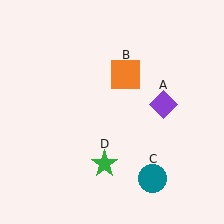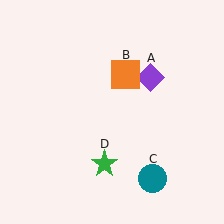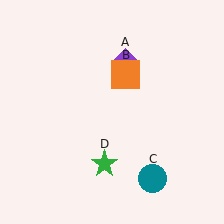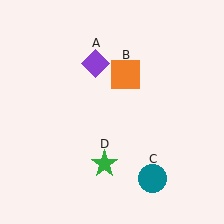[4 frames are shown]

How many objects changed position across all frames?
1 object changed position: purple diamond (object A).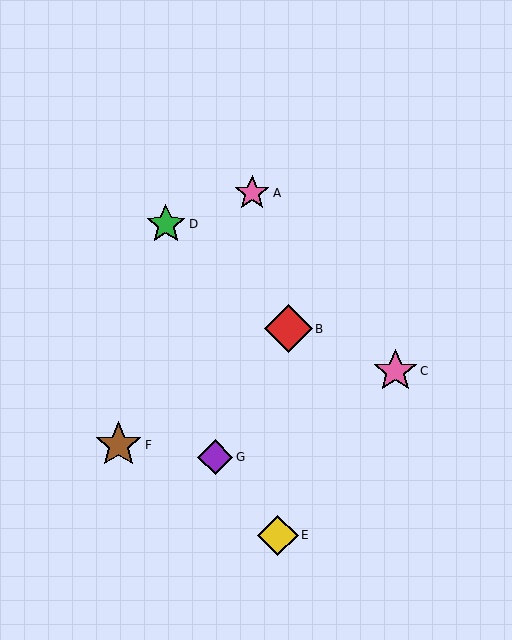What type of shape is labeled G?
Shape G is a purple diamond.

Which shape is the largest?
The red diamond (labeled B) is the largest.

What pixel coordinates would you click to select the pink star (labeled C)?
Click at (395, 371) to select the pink star C.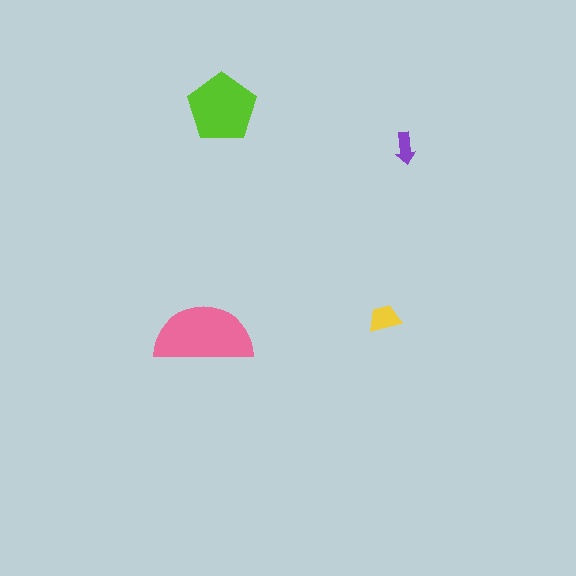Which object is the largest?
The pink semicircle.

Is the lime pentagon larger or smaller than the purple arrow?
Larger.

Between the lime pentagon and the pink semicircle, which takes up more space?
The pink semicircle.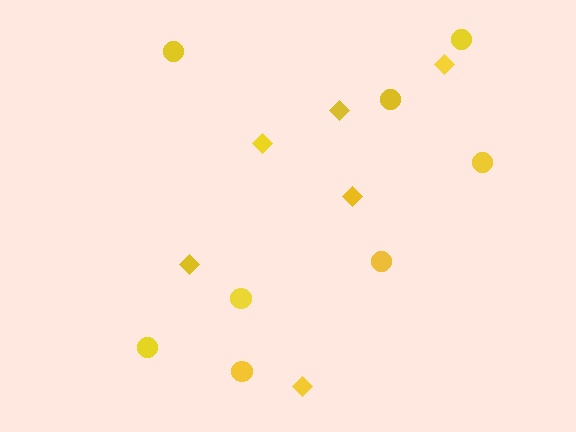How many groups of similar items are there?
There are 2 groups: one group of diamonds (6) and one group of circles (8).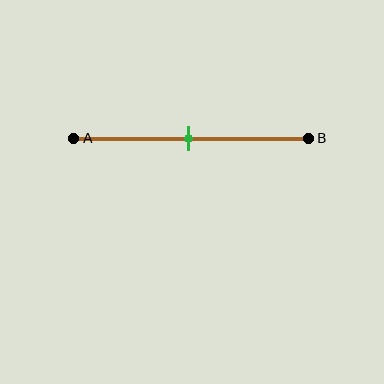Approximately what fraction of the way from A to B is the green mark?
The green mark is approximately 50% of the way from A to B.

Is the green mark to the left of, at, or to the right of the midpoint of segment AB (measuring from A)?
The green mark is approximately at the midpoint of segment AB.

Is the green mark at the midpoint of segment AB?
Yes, the mark is approximately at the midpoint.